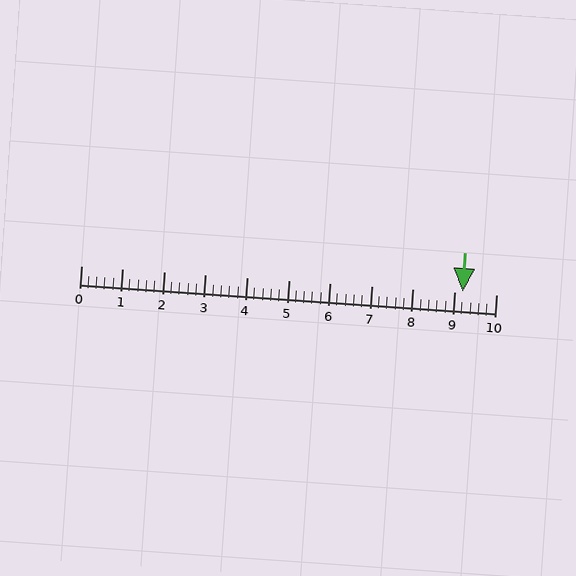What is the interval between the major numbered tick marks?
The major tick marks are spaced 1 units apart.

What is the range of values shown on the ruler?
The ruler shows values from 0 to 10.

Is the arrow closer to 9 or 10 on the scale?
The arrow is closer to 9.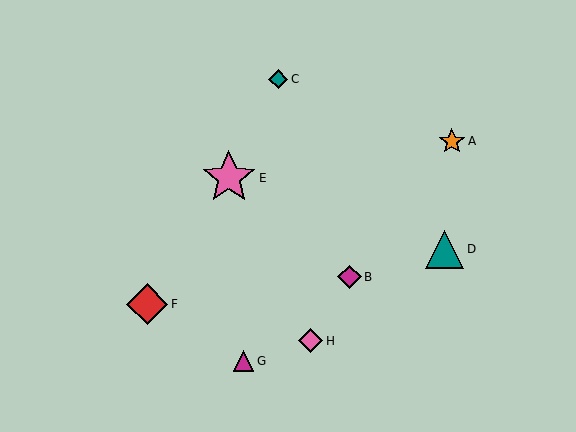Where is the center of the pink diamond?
The center of the pink diamond is at (311, 341).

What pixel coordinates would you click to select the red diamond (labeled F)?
Click at (147, 304) to select the red diamond F.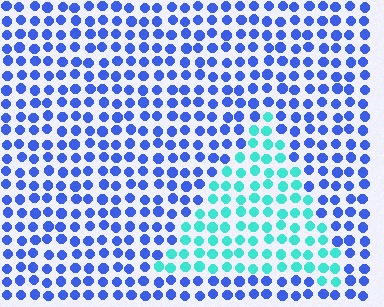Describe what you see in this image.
The image is filled with small blue elements in a uniform arrangement. A triangle-shaped region is visible where the elements are tinted to a slightly different hue, forming a subtle color boundary.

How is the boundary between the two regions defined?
The boundary is defined purely by a slight shift in hue (about 56 degrees). Spacing, size, and orientation are identical on both sides.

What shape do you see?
I see a triangle.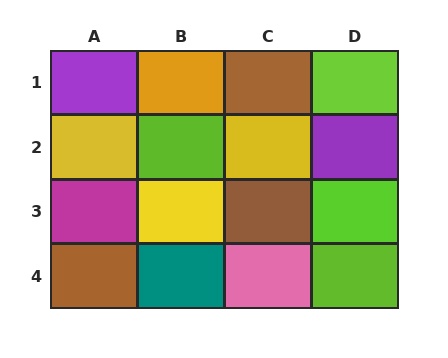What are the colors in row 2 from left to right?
Yellow, lime, yellow, purple.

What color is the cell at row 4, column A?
Brown.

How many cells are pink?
1 cell is pink.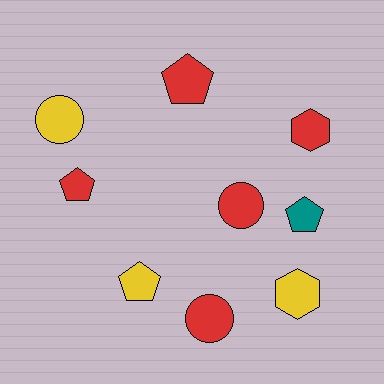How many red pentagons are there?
There are 2 red pentagons.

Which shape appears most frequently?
Pentagon, with 4 objects.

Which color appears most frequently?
Red, with 5 objects.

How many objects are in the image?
There are 9 objects.